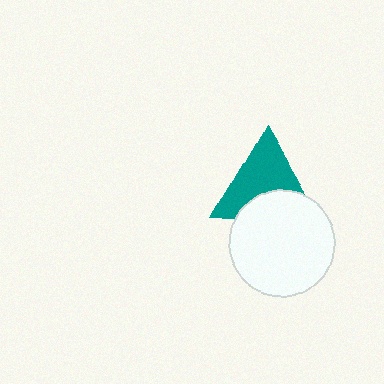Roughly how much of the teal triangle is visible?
About half of it is visible (roughly 63%).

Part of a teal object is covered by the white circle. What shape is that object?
It is a triangle.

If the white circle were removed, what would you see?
You would see the complete teal triangle.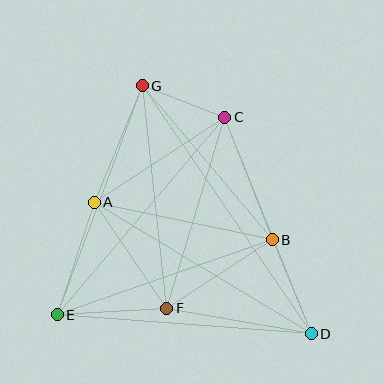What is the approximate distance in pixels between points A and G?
The distance between A and G is approximately 126 pixels.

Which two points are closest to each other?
Points C and G are closest to each other.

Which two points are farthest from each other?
Points D and G are farthest from each other.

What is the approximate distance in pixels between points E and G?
The distance between E and G is approximately 244 pixels.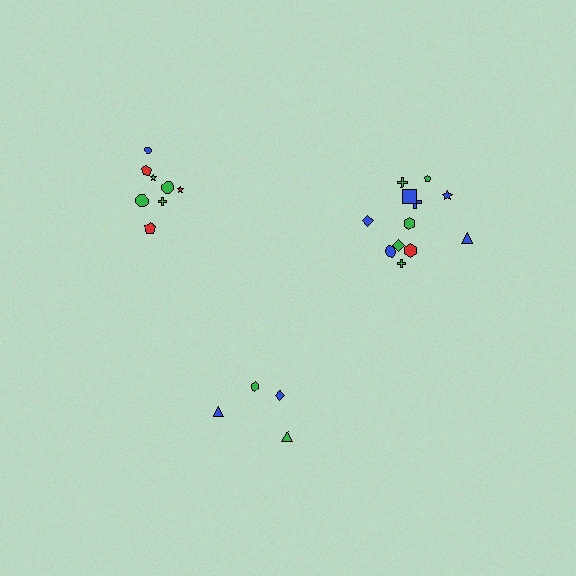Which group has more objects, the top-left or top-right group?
The top-right group.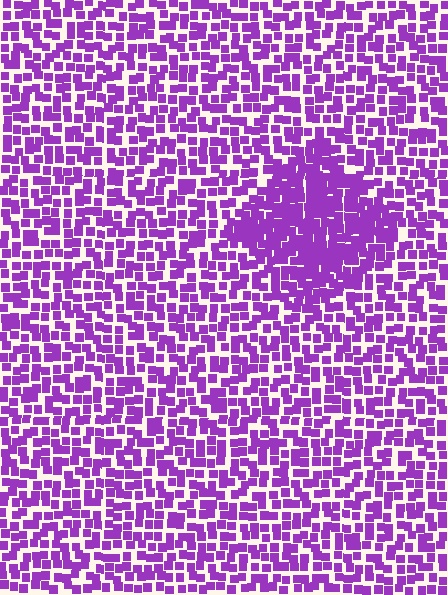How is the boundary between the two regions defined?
The boundary is defined by a change in element density (approximately 1.8x ratio). All elements are the same color, size, and shape.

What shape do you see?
I see a diamond.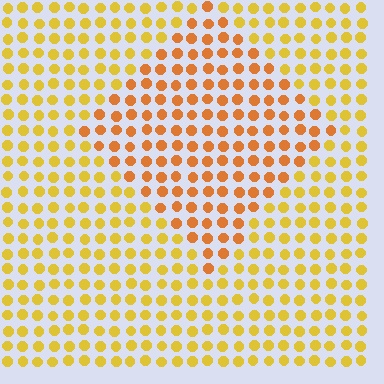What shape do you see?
I see a diamond.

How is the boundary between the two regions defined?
The boundary is defined purely by a slight shift in hue (about 26 degrees). Spacing, size, and orientation are identical on both sides.